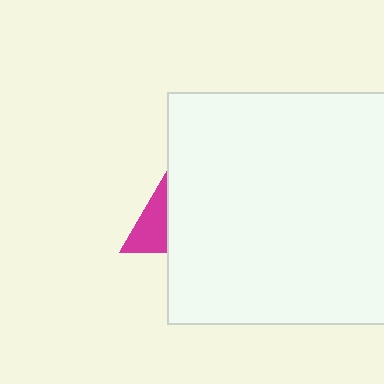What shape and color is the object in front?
The object in front is a white square.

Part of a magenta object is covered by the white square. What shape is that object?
It is a triangle.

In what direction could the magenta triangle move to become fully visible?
The magenta triangle could move left. That would shift it out from behind the white square entirely.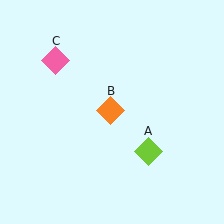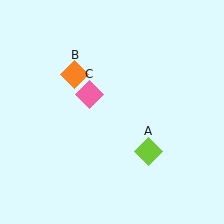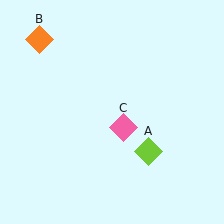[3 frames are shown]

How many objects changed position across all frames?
2 objects changed position: orange diamond (object B), pink diamond (object C).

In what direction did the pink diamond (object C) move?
The pink diamond (object C) moved down and to the right.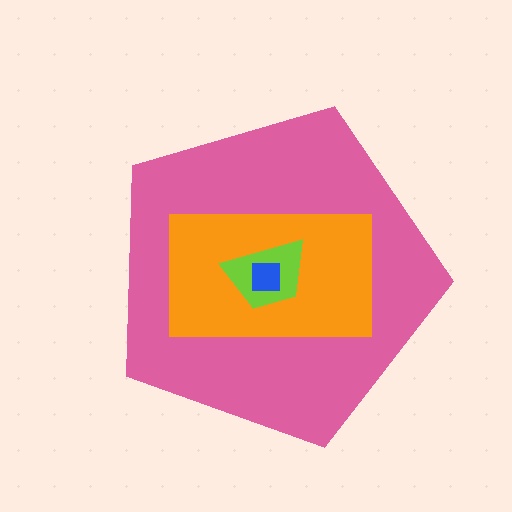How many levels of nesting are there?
4.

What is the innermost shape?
The blue square.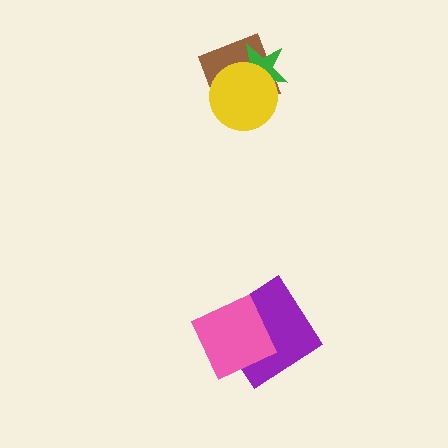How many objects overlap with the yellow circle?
2 objects overlap with the yellow circle.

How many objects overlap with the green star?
2 objects overlap with the green star.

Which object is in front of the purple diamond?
The pink square is in front of the purple diamond.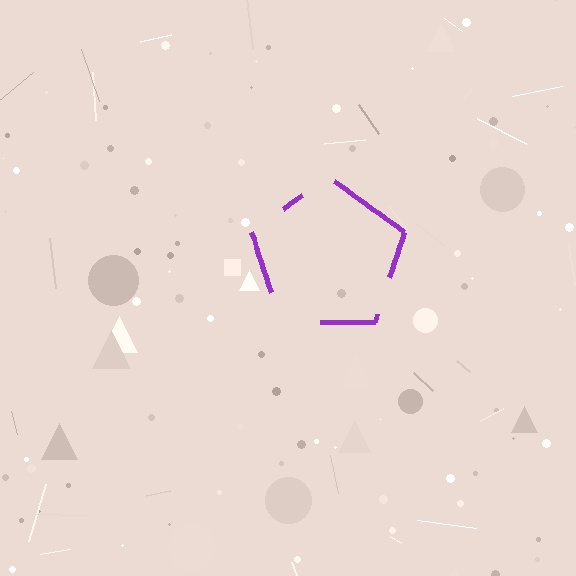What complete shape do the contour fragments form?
The contour fragments form a pentagon.